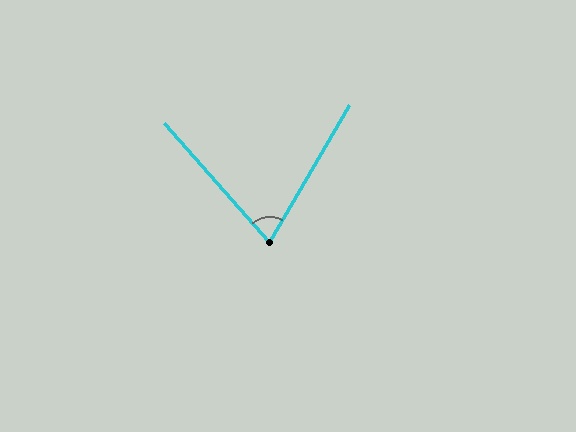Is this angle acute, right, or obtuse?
It is acute.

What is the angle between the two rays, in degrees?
Approximately 72 degrees.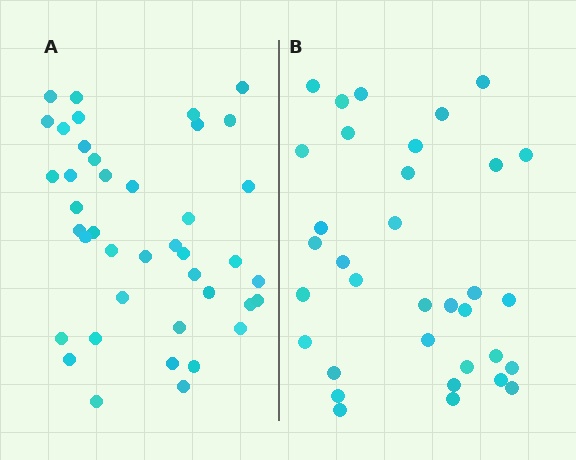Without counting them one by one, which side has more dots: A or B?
Region A (the left region) has more dots.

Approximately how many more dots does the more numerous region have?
Region A has roughly 8 or so more dots than region B.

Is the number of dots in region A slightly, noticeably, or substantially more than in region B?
Region A has only slightly more — the two regions are fairly close. The ratio is roughly 1.2 to 1.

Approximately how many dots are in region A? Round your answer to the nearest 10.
About 40 dots. (The exact count is 41, which rounds to 40.)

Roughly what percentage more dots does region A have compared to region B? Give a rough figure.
About 20% more.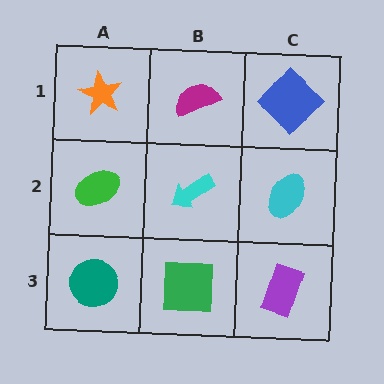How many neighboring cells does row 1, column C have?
2.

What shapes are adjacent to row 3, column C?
A cyan ellipse (row 2, column C), a green square (row 3, column B).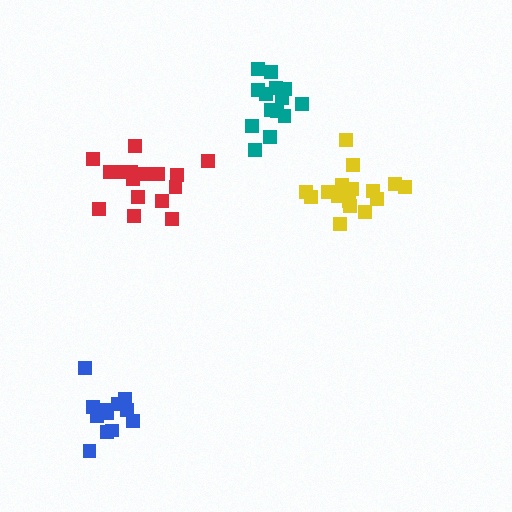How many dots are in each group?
Group 1: 16 dots, Group 2: 14 dots, Group 3: 16 dots, Group 4: 12 dots (58 total).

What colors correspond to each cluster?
The clusters are colored: red, teal, yellow, blue.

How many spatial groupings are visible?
There are 4 spatial groupings.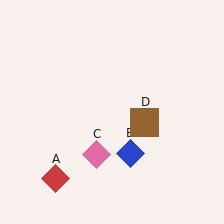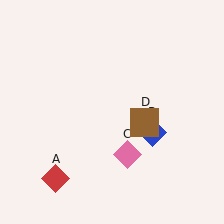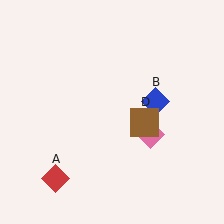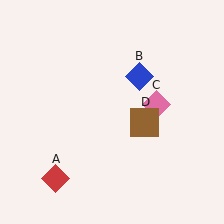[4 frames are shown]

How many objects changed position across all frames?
2 objects changed position: blue diamond (object B), pink diamond (object C).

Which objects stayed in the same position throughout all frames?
Red diamond (object A) and brown square (object D) remained stationary.